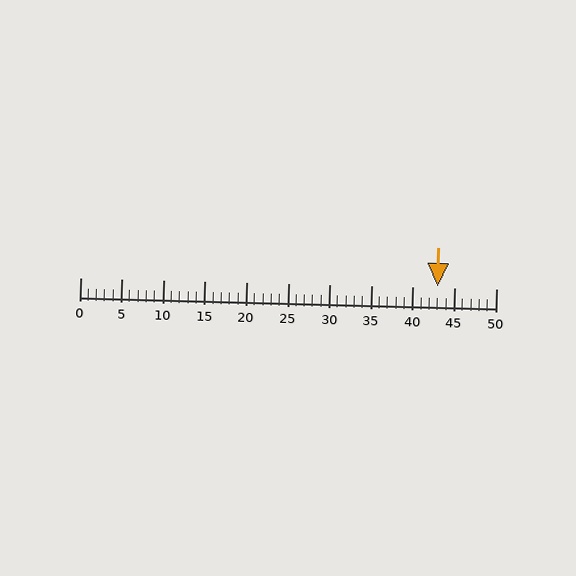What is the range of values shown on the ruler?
The ruler shows values from 0 to 50.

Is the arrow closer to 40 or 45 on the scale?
The arrow is closer to 45.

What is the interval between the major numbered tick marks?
The major tick marks are spaced 5 units apart.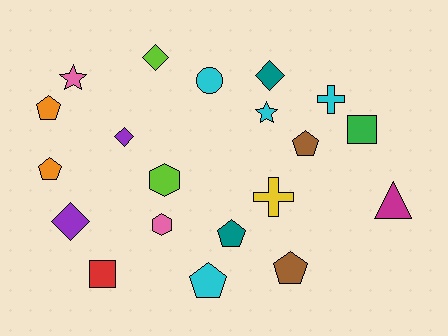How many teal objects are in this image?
There are 2 teal objects.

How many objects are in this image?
There are 20 objects.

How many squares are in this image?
There are 2 squares.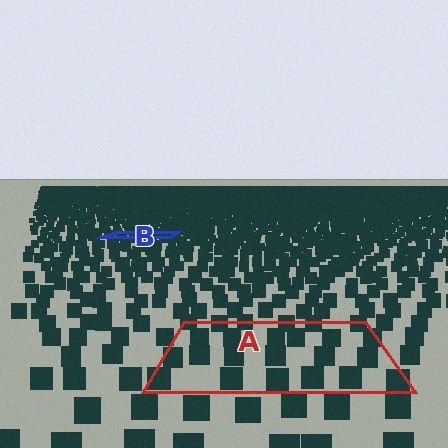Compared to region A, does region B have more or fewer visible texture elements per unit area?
Region B has more texture elements per unit area — they are packed more densely because it is farther away.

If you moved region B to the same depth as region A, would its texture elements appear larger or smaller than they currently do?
They would appear larger. At a closer depth, the same texture elements are projected at a bigger on-screen size.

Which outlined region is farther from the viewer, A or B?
Region B is farther from the viewer — the texture elements inside it appear smaller and more densely packed.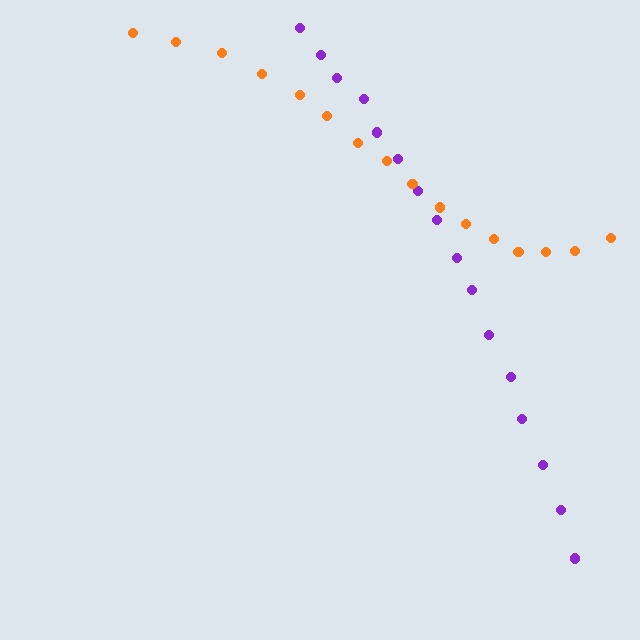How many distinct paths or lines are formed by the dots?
There are 2 distinct paths.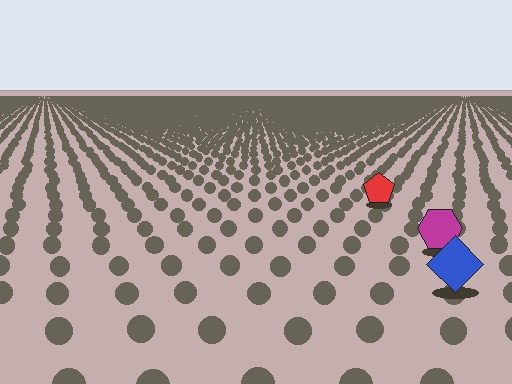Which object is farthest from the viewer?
The red pentagon is farthest from the viewer. It appears smaller and the ground texture around it is denser.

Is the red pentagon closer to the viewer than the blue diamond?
No. The blue diamond is closer — you can tell from the texture gradient: the ground texture is coarser near it.